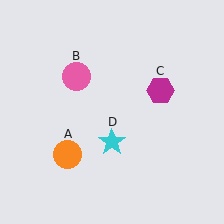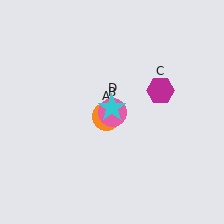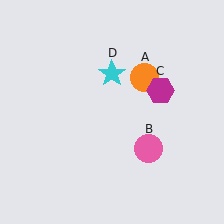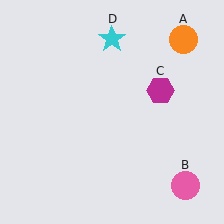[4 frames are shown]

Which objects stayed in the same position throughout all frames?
Magenta hexagon (object C) remained stationary.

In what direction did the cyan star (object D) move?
The cyan star (object D) moved up.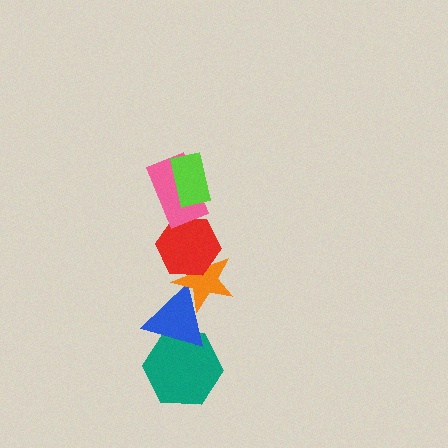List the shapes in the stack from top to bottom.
From top to bottom: the lime rectangle, the pink rectangle, the red hexagon, the orange star, the blue triangle, the teal hexagon.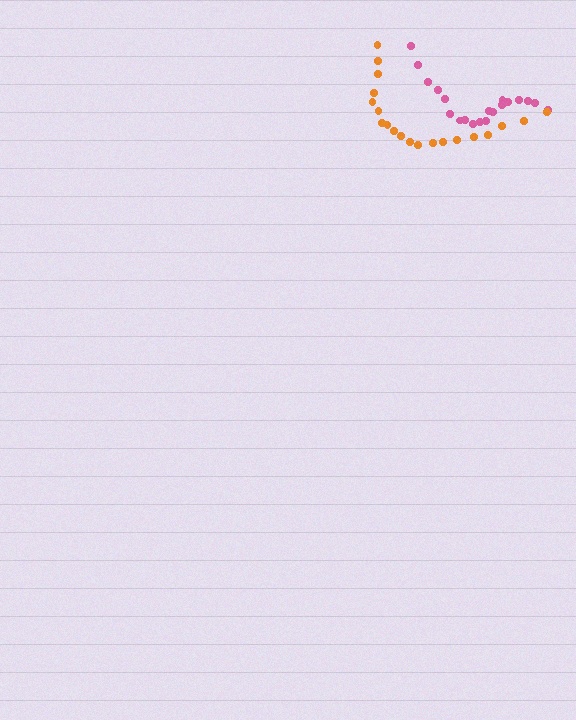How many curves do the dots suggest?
There are 2 distinct paths.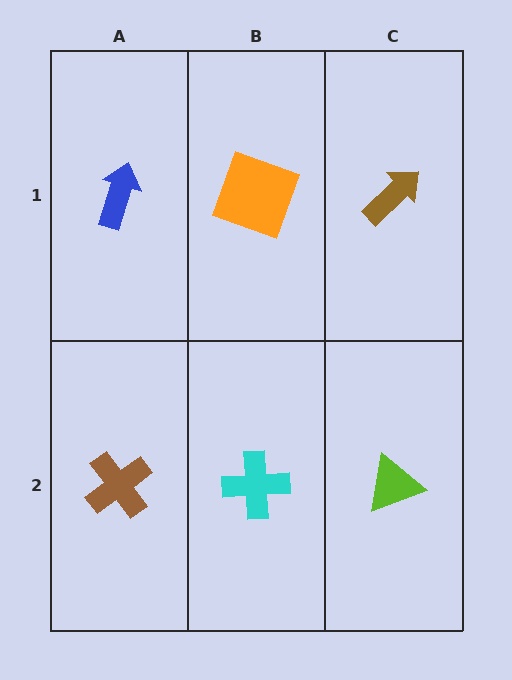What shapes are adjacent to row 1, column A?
A brown cross (row 2, column A), an orange square (row 1, column B).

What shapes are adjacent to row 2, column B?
An orange square (row 1, column B), a brown cross (row 2, column A), a lime triangle (row 2, column C).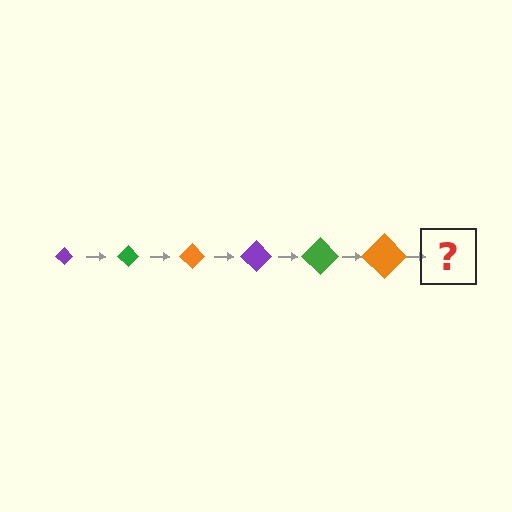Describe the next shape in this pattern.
It should be a purple diamond, larger than the previous one.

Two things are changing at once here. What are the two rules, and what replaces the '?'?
The two rules are that the diamond grows larger each step and the color cycles through purple, green, and orange. The '?' should be a purple diamond, larger than the previous one.